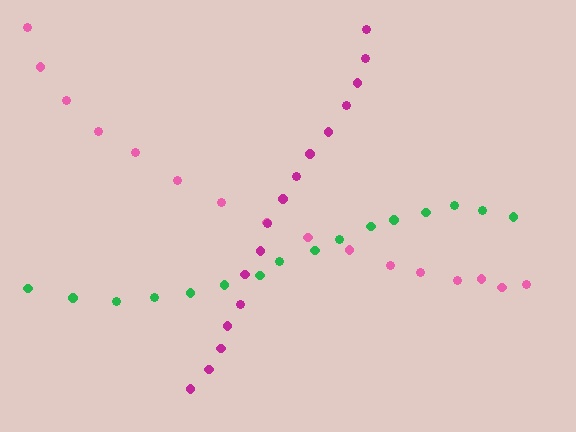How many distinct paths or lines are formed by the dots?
There are 3 distinct paths.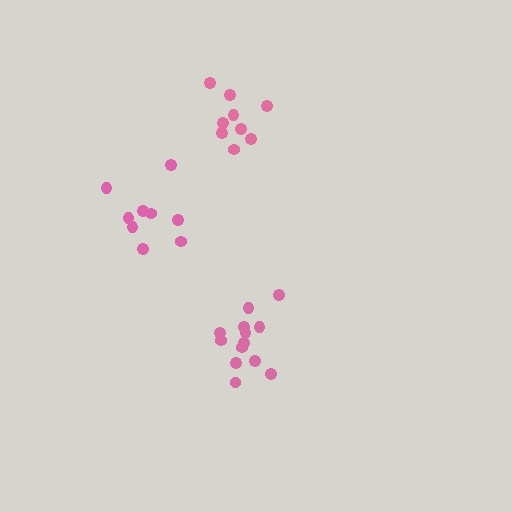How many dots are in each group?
Group 1: 13 dots, Group 2: 9 dots, Group 3: 9 dots (31 total).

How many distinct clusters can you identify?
There are 3 distinct clusters.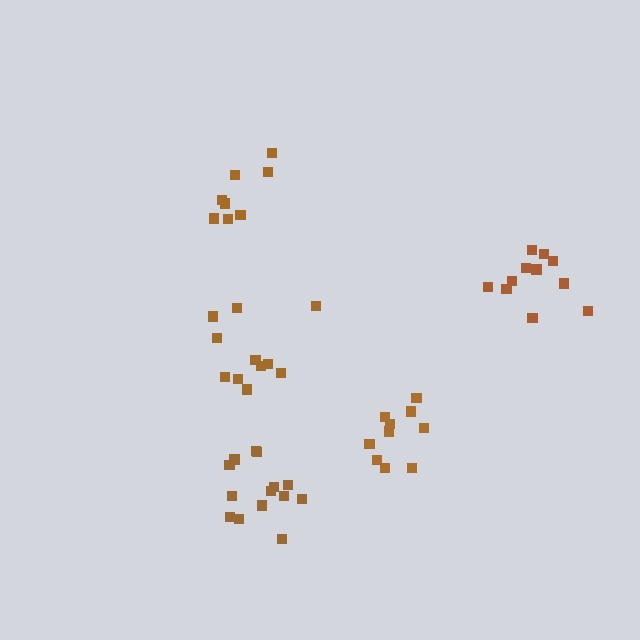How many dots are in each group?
Group 1: 10 dots, Group 2: 14 dots, Group 3: 8 dots, Group 4: 11 dots, Group 5: 11 dots (54 total).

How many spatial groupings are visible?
There are 5 spatial groupings.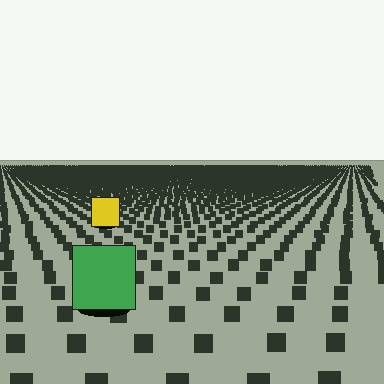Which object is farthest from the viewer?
The yellow square is farthest from the viewer. It appears smaller and the ground texture around it is denser.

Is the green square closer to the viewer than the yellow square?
Yes. The green square is closer — you can tell from the texture gradient: the ground texture is coarser near it.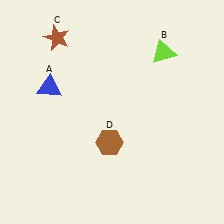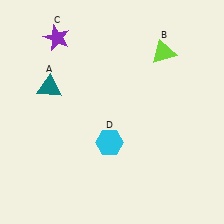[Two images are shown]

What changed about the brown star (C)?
In Image 1, C is brown. In Image 2, it changed to purple.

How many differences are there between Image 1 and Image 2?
There are 3 differences between the two images.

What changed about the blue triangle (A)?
In Image 1, A is blue. In Image 2, it changed to teal.